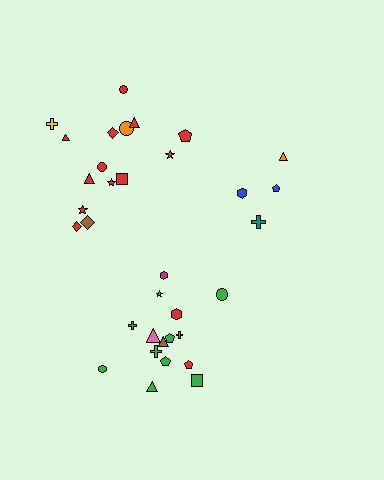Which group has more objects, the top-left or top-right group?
The top-left group.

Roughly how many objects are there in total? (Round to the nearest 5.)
Roughly 35 objects in total.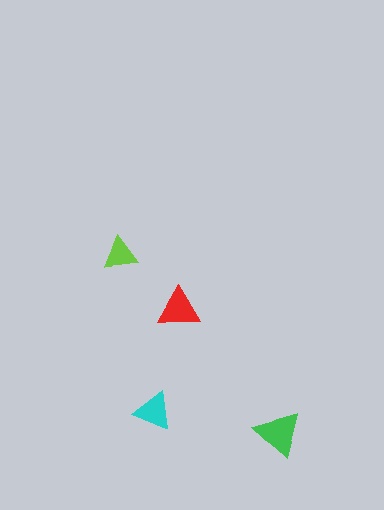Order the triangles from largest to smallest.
the green one, the red one, the cyan one, the lime one.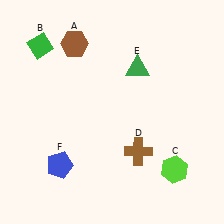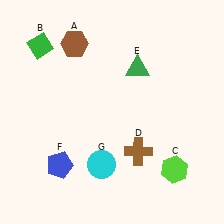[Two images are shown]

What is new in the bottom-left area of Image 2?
A cyan circle (G) was added in the bottom-left area of Image 2.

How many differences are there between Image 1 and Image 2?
There is 1 difference between the two images.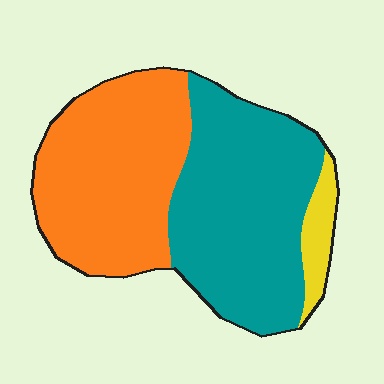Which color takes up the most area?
Teal, at roughly 50%.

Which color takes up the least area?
Yellow, at roughly 5%.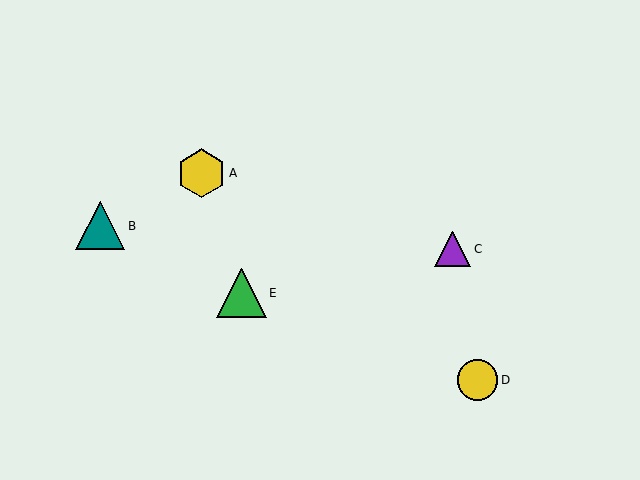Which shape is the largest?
The green triangle (labeled E) is the largest.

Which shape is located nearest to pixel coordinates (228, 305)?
The green triangle (labeled E) at (241, 293) is nearest to that location.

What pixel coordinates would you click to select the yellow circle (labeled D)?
Click at (477, 380) to select the yellow circle D.